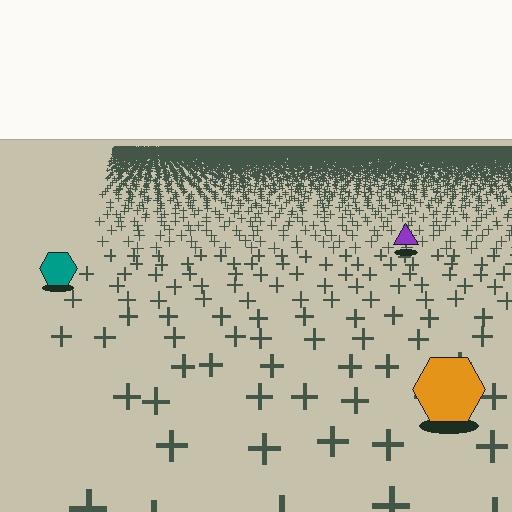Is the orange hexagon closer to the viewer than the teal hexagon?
Yes. The orange hexagon is closer — you can tell from the texture gradient: the ground texture is coarser near it.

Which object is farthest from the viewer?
The purple triangle is farthest from the viewer. It appears smaller and the ground texture around it is denser.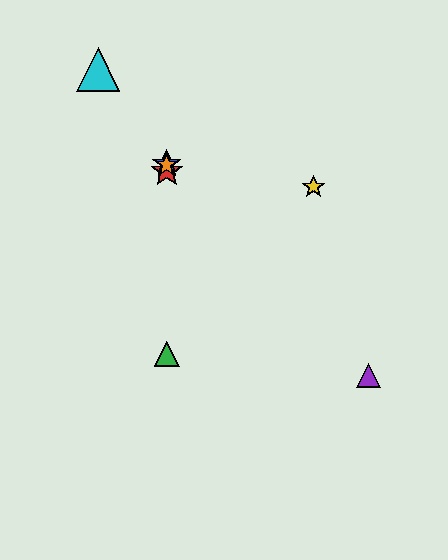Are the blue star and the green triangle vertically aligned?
Yes, both are at x≈167.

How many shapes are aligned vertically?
4 shapes (the red star, the blue star, the green triangle, the orange star) are aligned vertically.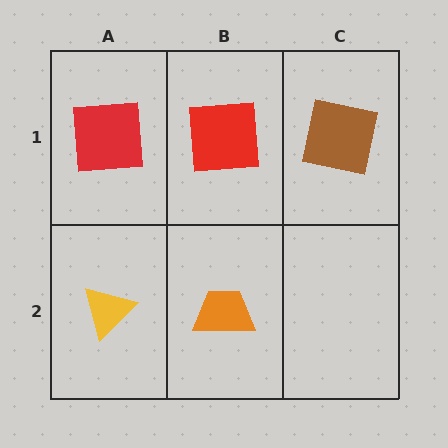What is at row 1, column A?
A red square.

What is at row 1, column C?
A brown square.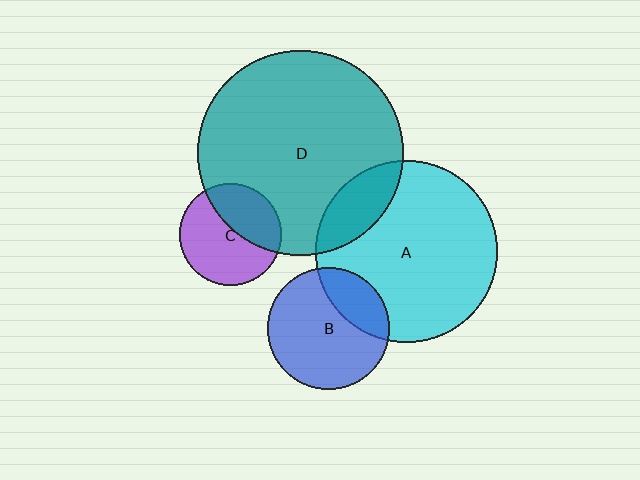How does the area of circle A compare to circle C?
Approximately 3.2 times.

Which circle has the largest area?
Circle D (teal).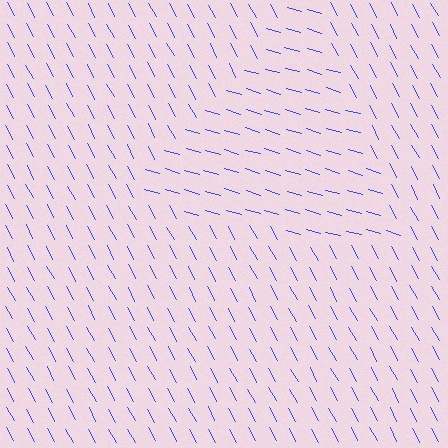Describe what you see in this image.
The image is filled with small blue line segments. A triangle region in the image has lines oriented differently from the surrounding lines, creating a visible texture boundary.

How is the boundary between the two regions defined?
The boundary is defined purely by a change in line orientation (approximately 45 degrees difference). All lines are the same color and thickness.